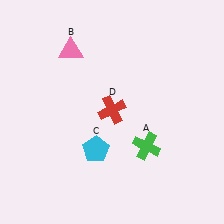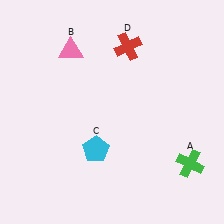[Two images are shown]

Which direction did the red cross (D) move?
The red cross (D) moved up.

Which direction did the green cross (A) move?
The green cross (A) moved right.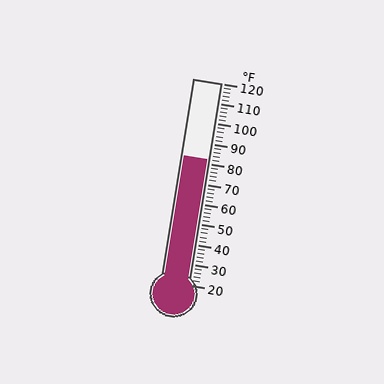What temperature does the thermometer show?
The thermometer shows approximately 82°F.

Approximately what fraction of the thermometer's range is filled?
The thermometer is filled to approximately 60% of its range.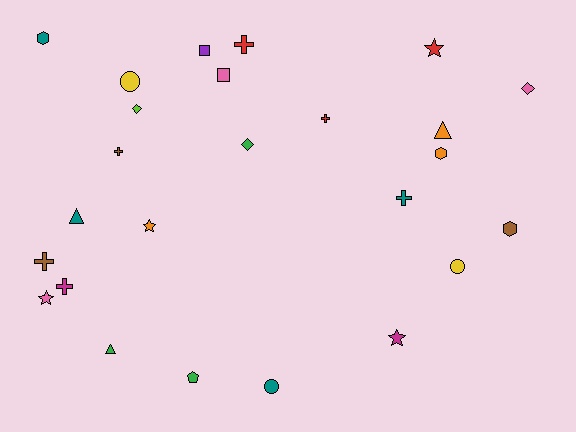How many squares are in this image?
There are 2 squares.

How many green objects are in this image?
There are 3 green objects.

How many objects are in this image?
There are 25 objects.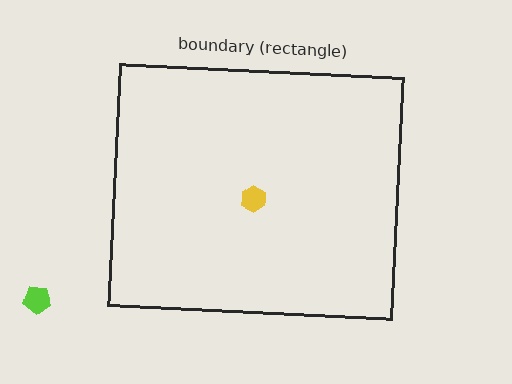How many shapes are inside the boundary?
1 inside, 1 outside.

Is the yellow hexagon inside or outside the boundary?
Inside.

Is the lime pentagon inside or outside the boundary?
Outside.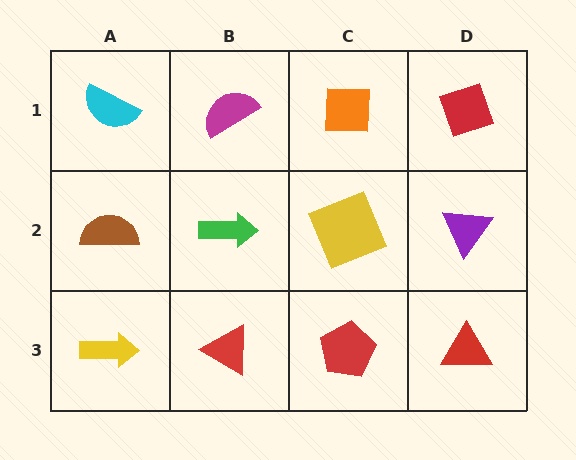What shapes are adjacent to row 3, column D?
A purple triangle (row 2, column D), a red pentagon (row 3, column C).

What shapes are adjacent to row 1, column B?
A green arrow (row 2, column B), a cyan semicircle (row 1, column A), an orange square (row 1, column C).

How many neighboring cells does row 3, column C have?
3.